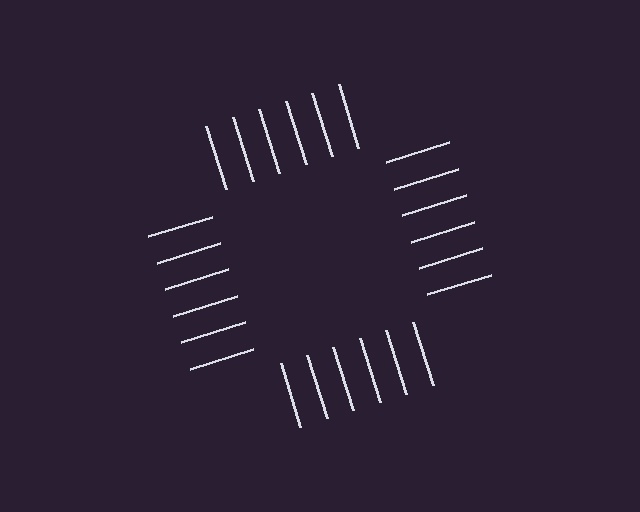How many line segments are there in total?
24 — 6 along each of the 4 edges.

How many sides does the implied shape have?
4 sides — the line-ends trace a square.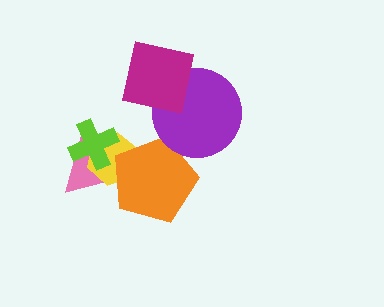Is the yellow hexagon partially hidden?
Yes, it is partially covered by another shape.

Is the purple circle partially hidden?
Yes, it is partially covered by another shape.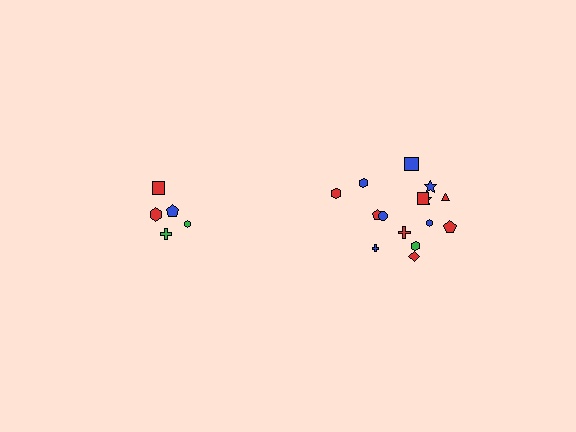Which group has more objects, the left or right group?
The right group.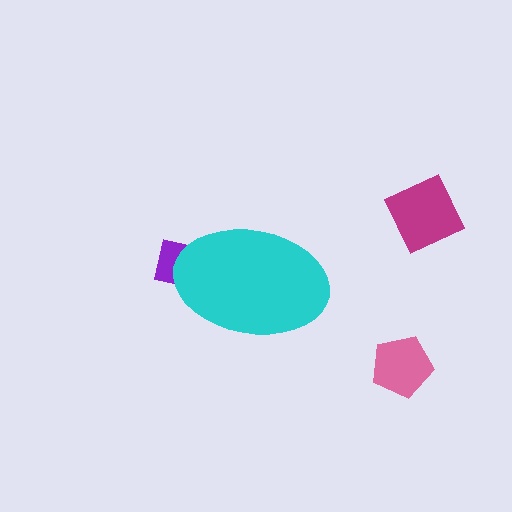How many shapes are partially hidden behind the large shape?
1 shape is partially hidden.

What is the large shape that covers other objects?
A cyan ellipse.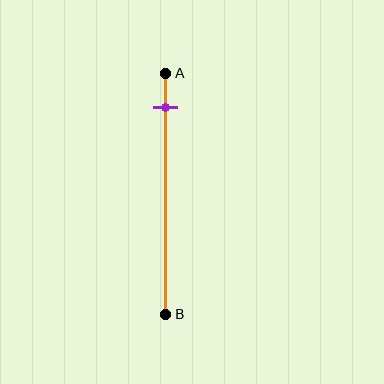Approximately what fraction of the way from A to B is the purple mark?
The purple mark is approximately 15% of the way from A to B.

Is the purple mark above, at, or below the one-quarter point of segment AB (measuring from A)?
The purple mark is above the one-quarter point of segment AB.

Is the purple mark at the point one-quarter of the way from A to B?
No, the mark is at about 15% from A, not at the 25% one-quarter point.